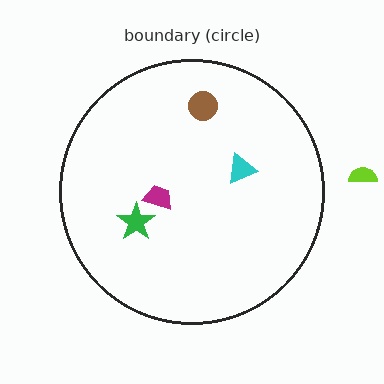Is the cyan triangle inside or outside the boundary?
Inside.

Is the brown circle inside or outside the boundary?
Inside.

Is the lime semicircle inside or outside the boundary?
Outside.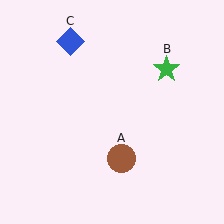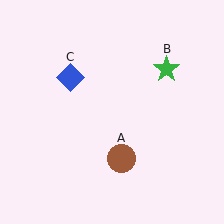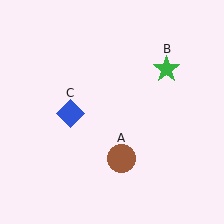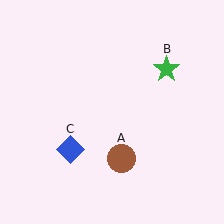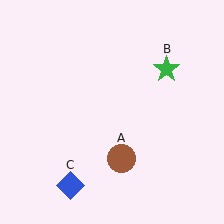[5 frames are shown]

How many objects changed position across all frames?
1 object changed position: blue diamond (object C).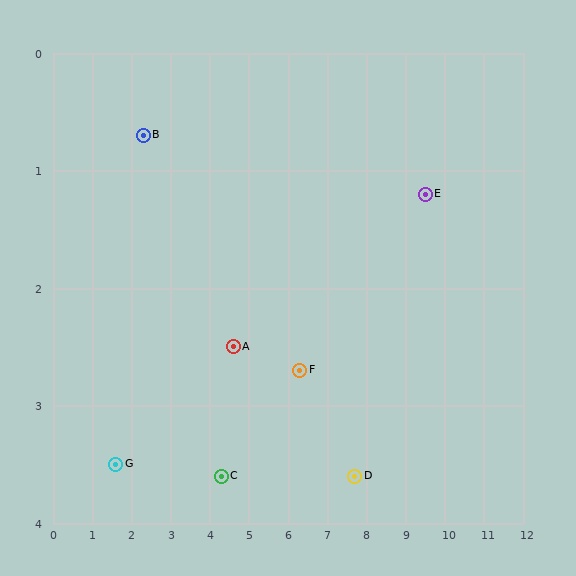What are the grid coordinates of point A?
Point A is at approximately (4.6, 2.5).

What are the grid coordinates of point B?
Point B is at approximately (2.3, 0.7).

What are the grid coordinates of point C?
Point C is at approximately (4.3, 3.6).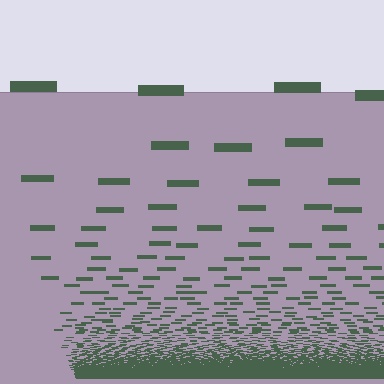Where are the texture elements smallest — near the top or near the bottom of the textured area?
Near the bottom.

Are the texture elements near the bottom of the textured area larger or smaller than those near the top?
Smaller. The gradient is inverted — elements near the bottom are smaller and denser.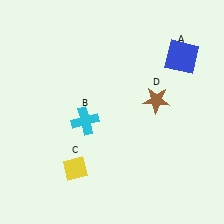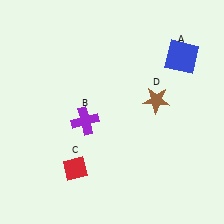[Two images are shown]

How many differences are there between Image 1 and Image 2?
There are 2 differences between the two images.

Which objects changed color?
B changed from cyan to purple. C changed from yellow to red.